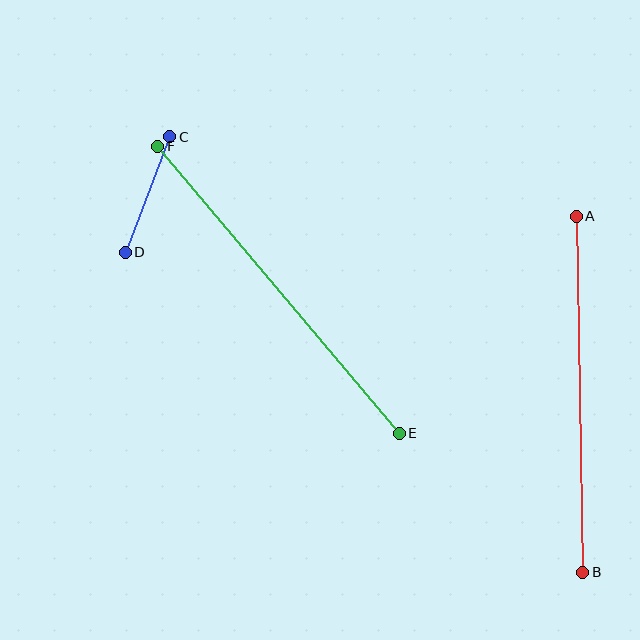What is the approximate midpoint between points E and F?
The midpoint is at approximately (279, 290) pixels.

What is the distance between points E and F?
The distance is approximately 375 pixels.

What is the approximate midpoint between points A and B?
The midpoint is at approximately (579, 394) pixels.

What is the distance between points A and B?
The distance is approximately 356 pixels.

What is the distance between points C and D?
The distance is approximately 124 pixels.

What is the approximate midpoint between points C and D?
The midpoint is at approximately (148, 194) pixels.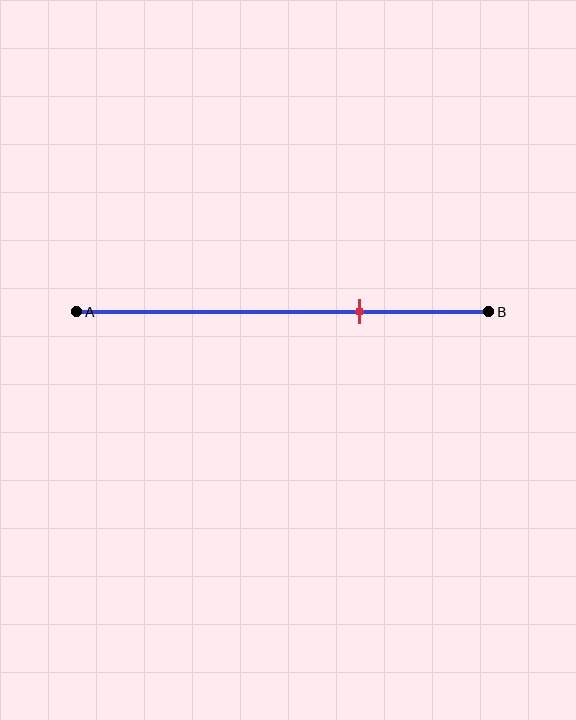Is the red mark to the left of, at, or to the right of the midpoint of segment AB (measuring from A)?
The red mark is to the right of the midpoint of segment AB.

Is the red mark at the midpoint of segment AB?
No, the mark is at about 70% from A, not at the 50% midpoint.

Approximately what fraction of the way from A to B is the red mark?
The red mark is approximately 70% of the way from A to B.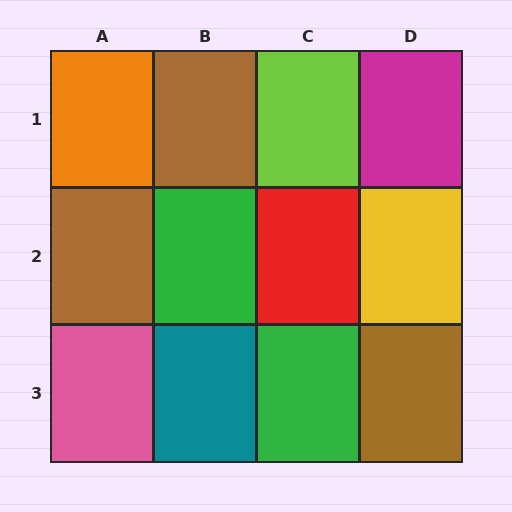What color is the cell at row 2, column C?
Red.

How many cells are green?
2 cells are green.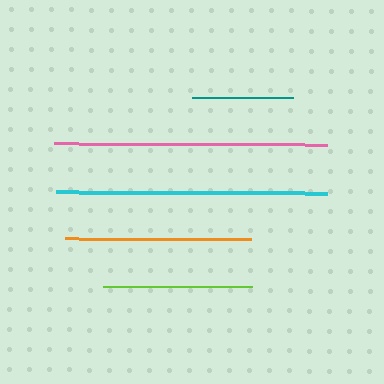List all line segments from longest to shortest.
From longest to shortest: pink, cyan, orange, lime, teal.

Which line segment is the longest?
The pink line is the longest at approximately 273 pixels.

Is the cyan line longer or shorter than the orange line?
The cyan line is longer than the orange line.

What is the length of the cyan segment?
The cyan segment is approximately 271 pixels long.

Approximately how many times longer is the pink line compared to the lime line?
The pink line is approximately 1.8 times the length of the lime line.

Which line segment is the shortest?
The teal line is the shortest at approximately 101 pixels.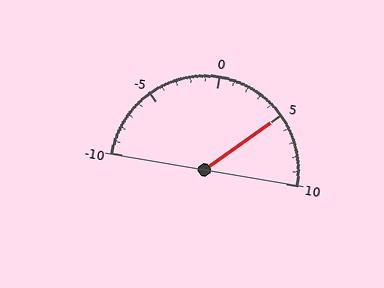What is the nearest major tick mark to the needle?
The nearest major tick mark is 5.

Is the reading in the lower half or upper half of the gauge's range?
The reading is in the upper half of the range (-10 to 10).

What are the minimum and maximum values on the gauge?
The gauge ranges from -10 to 10.